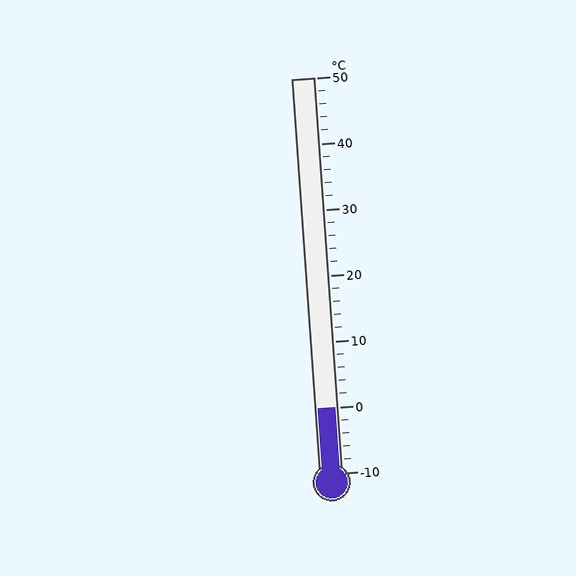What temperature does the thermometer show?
The thermometer shows approximately 0°C.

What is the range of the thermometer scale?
The thermometer scale ranges from -10°C to 50°C.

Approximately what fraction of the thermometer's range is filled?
The thermometer is filled to approximately 15% of its range.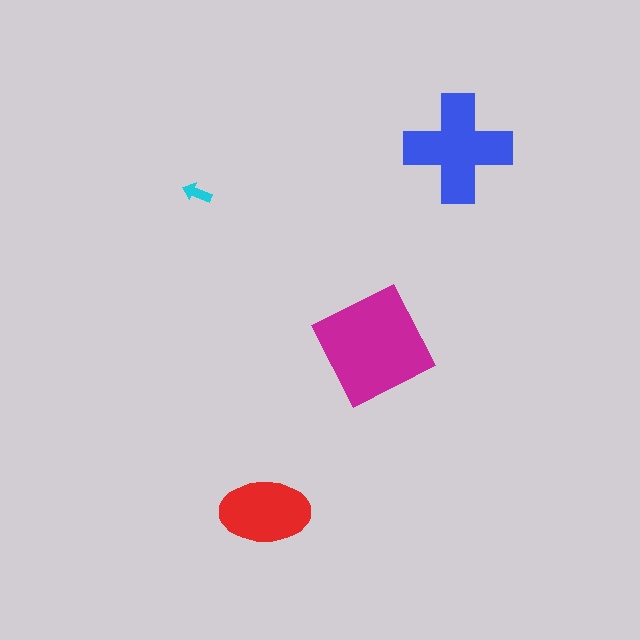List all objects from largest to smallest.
The magenta diamond, the blue cross, the red ellipse, the cyan arrow.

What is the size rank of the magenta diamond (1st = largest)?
1st.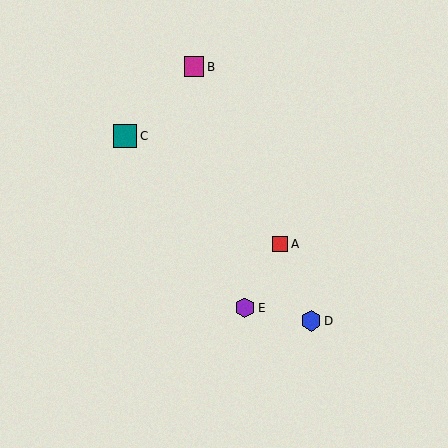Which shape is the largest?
The teal square (labeled C) is the largest.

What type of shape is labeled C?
Shape C is a teal square.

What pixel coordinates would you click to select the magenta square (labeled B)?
Click at (194, 67) to select the magenta square B.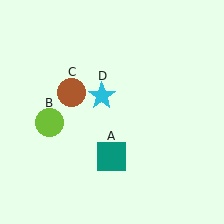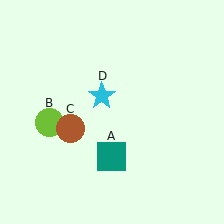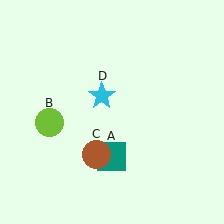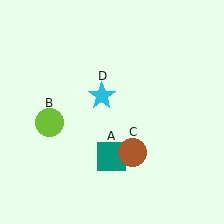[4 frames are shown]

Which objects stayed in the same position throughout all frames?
Teal square (object A) and lime circle (object B) and cyan star (object D) remained stationary.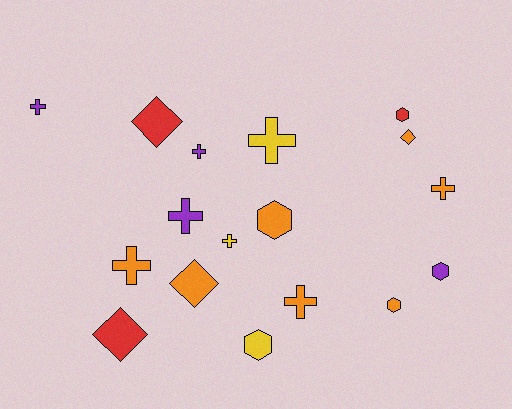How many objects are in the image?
There are 17 objects.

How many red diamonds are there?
There are 2 red diamonds.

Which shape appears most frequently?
Cross, with 8 objects.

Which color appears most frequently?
Orange, with 7 objects.